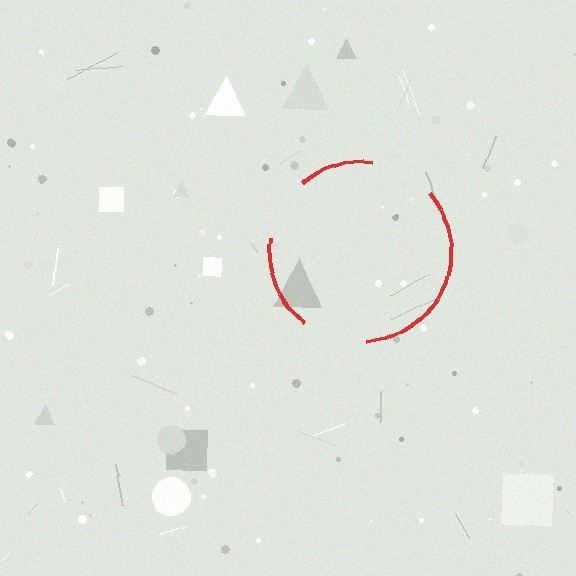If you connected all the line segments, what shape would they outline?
They would outline a circle.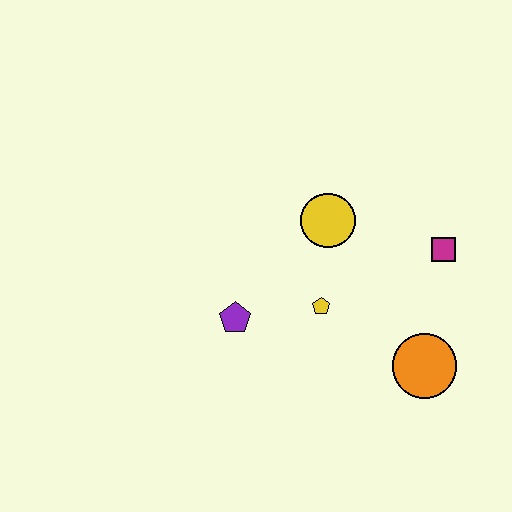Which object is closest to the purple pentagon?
The yellow pentagon is closest to the purple pentagon.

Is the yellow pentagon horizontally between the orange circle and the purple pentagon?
Yes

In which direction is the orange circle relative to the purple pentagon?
The orange circle is to the right of the purple pentagon.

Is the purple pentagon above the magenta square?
No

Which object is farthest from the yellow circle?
The orange circle is farthest from the yellow circle.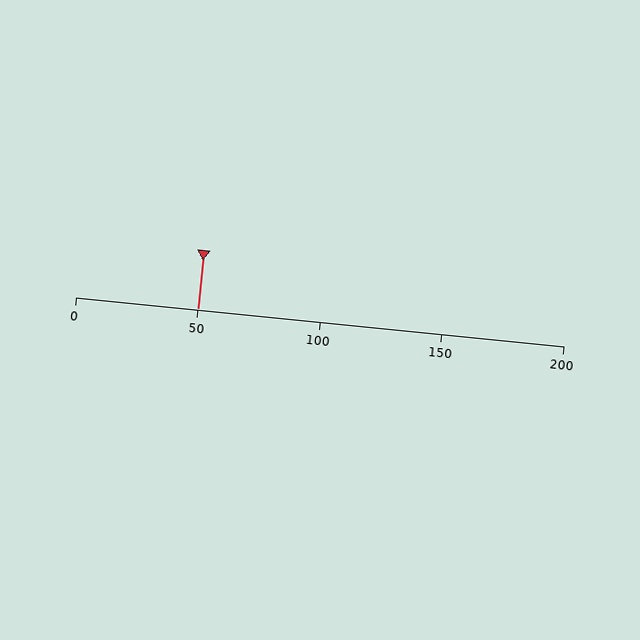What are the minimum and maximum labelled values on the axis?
The axis runs from 0 to 200.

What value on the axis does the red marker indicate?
The marker indicates approximately 50.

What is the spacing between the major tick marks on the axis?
The major ticks are spaced 50 apart.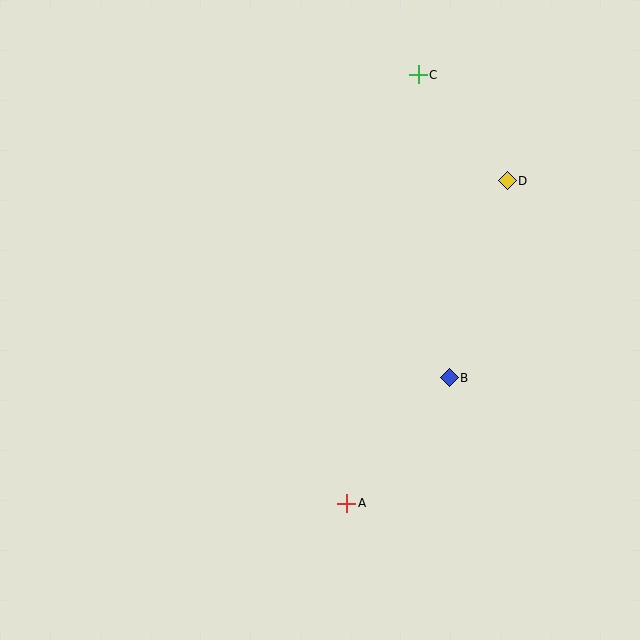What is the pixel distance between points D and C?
The distance between D and C is 138 pixels.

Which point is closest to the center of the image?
Point B at (449, 378) is closest to the center.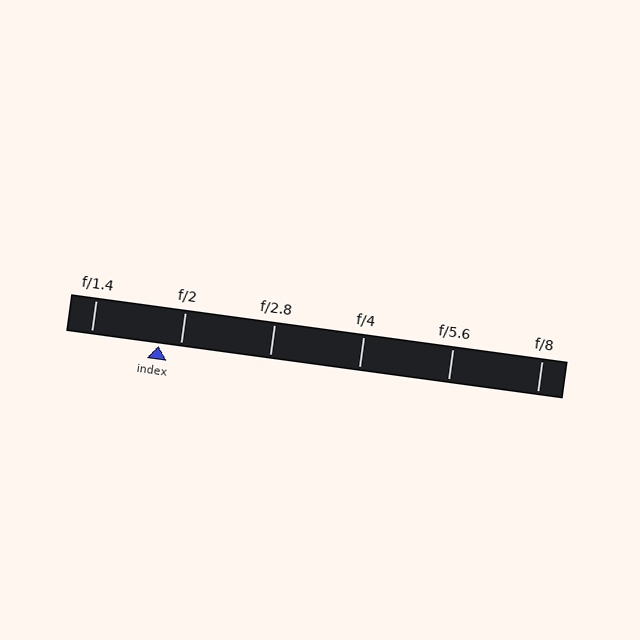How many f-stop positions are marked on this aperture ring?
There are 6 f-stop positions marked.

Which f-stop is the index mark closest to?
The index mark is closest to f/2.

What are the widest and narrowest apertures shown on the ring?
The widest aperture shown is f/1.4 and the narrowest is f/8.